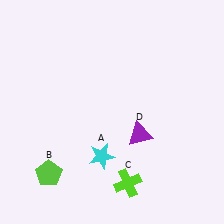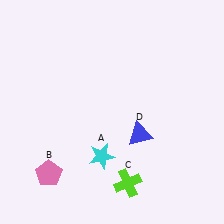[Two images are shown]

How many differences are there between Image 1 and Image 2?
There are 2 differences between the two images.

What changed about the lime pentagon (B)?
In Image 1, B is lime. In Image 2, it changed to pink.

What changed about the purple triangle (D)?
In Image 1, D is purple. In Image 2, it changed to blue.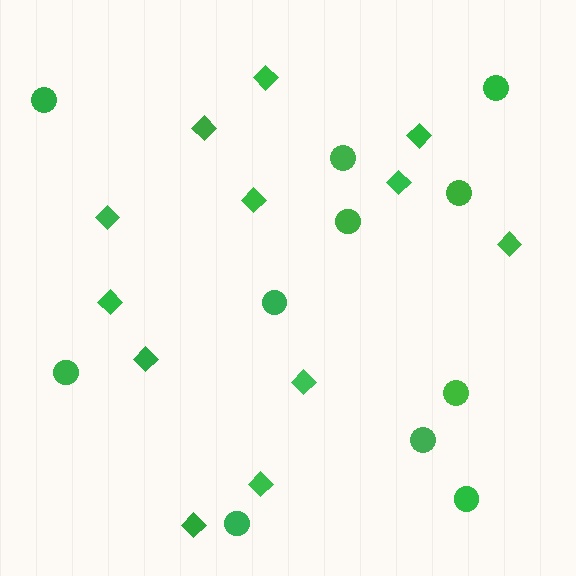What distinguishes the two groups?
There are 2 groups: one group of circles (11) and one group of diamonds (12).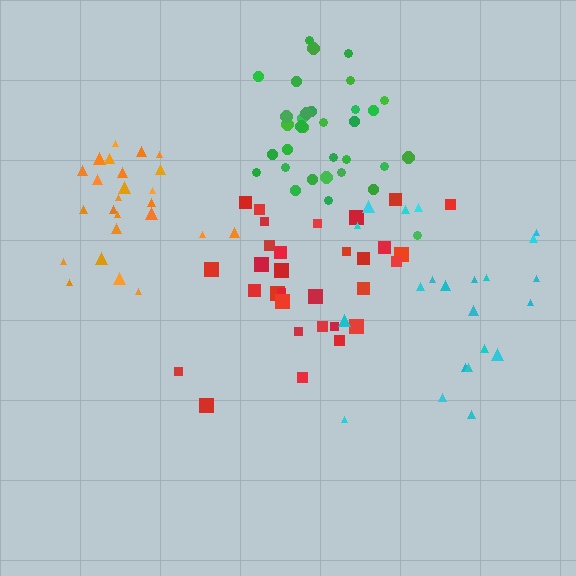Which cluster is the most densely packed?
Green.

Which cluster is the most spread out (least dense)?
Cyan.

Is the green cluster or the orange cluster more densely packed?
Green.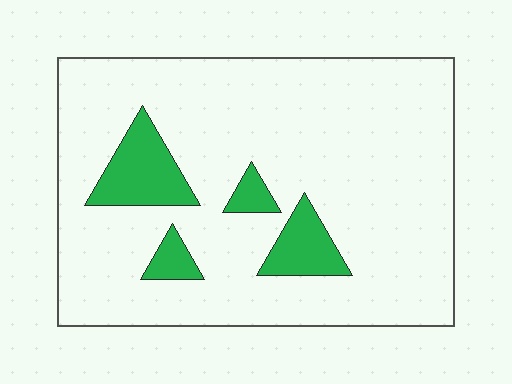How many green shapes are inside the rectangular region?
4.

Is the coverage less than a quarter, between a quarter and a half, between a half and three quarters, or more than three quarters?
Less than a quarter.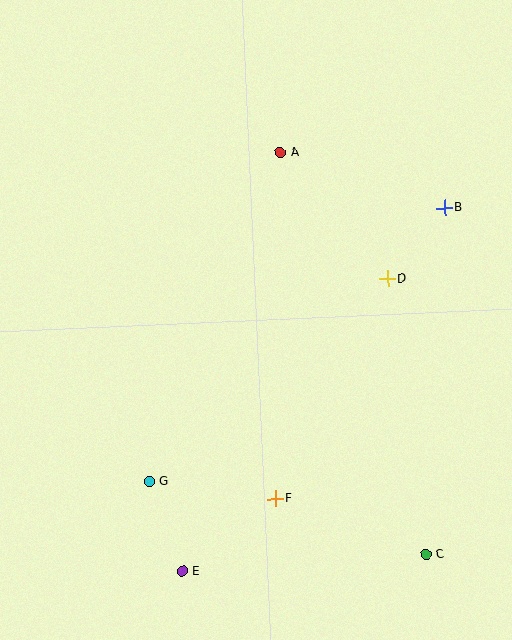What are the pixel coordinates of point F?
Point F is at (275, 499).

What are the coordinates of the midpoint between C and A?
The midpoint between C and A is at (353, 353).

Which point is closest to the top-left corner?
Point A is closest to the top-left corner.